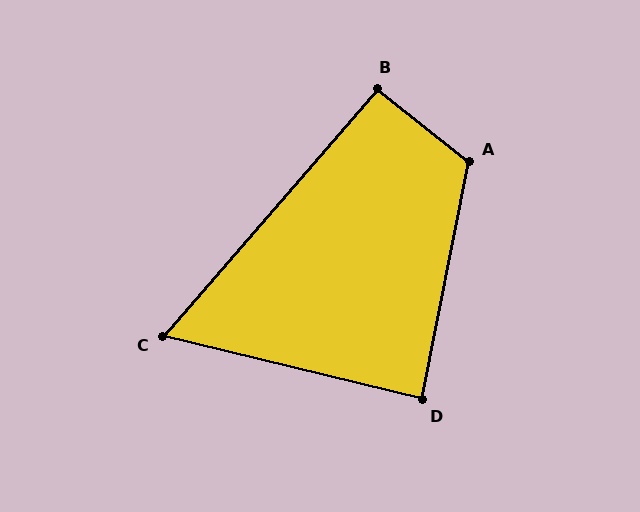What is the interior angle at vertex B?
Approximately 93 degrees (approximately right).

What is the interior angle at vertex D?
Approximately 87 degrees (approximately right).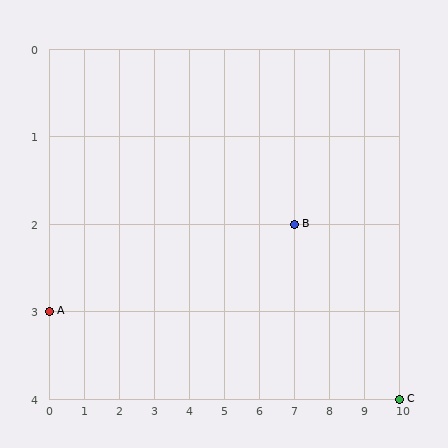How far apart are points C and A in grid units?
Points C and A are 10 columns and 1 row apart (about 10.0 grid units diagonally).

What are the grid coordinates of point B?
Point B is at grid coordinates (7, 2).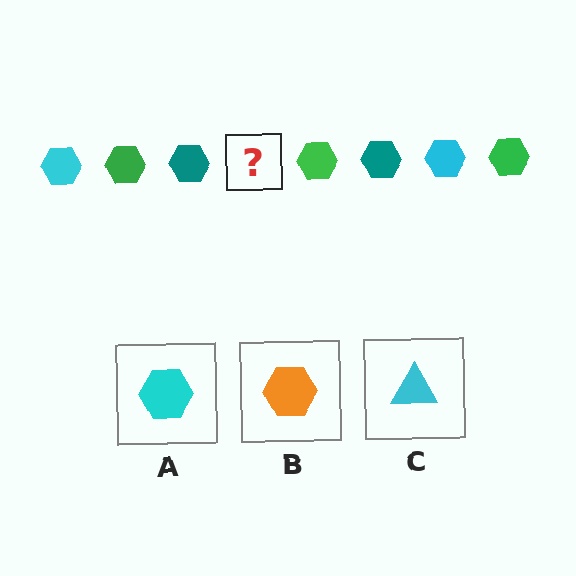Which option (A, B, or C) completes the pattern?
A.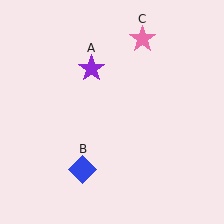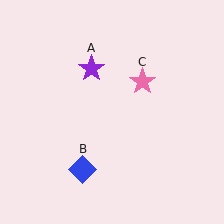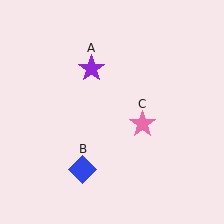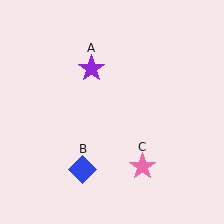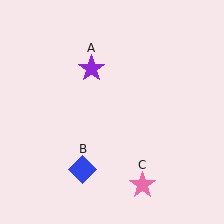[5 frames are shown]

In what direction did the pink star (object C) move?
The pink star (object C) moved down.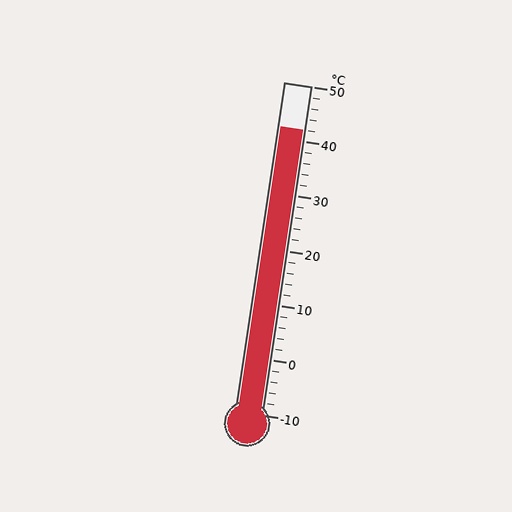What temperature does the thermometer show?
The thermometer shows approximately 42°C.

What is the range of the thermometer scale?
The thermometer scale ranges from -10°C to 50°C.